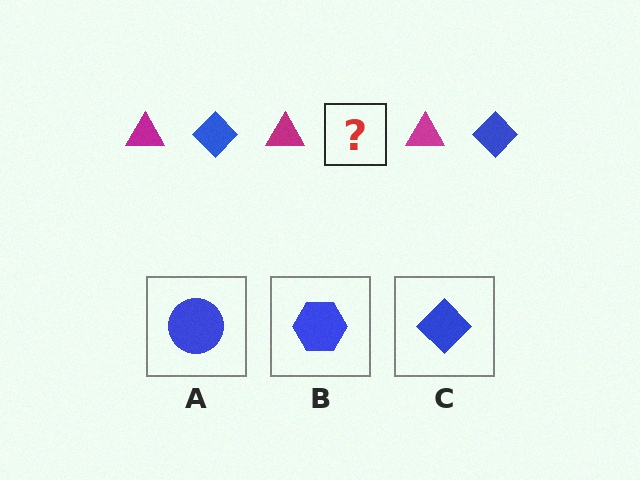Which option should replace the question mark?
Option C.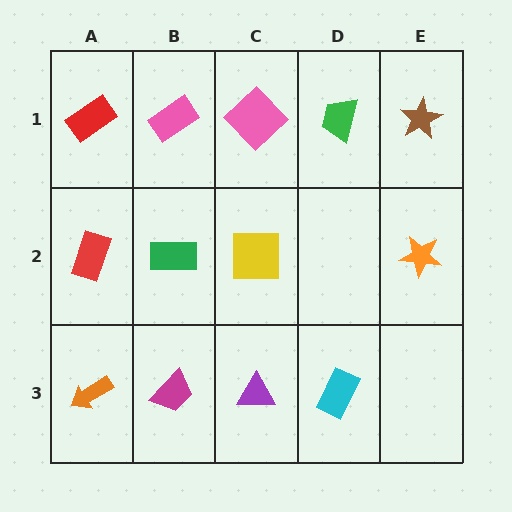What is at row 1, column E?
A brown star.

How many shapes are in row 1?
5 shapes.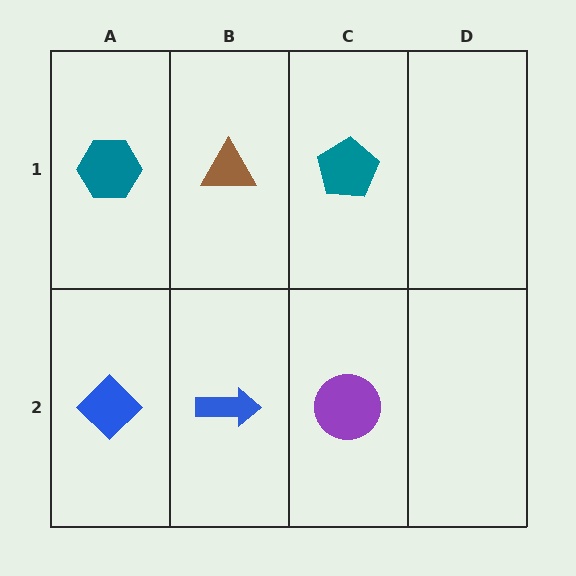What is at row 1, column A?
A teal hexagon.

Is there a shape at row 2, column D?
No, that cell is empty.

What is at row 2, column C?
A purple circle.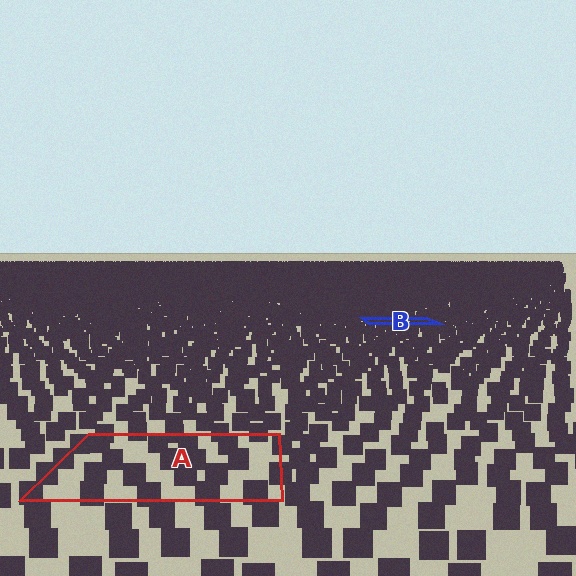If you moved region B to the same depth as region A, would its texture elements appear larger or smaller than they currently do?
They would appear larger. At a closer depth, the same texture elements are projected at a bigger on-screen size.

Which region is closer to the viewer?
Region A is closer. The texture elements there are larger and more spread out.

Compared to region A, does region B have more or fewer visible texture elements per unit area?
Region B has more texture elements per unit area — they are packed more densely because it is farther away.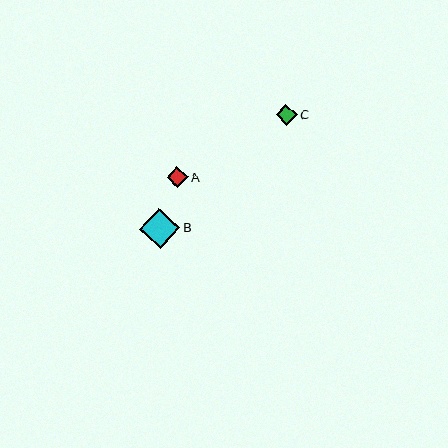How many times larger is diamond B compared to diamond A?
Diamond B is approximately 1.9 times the size of diamond A.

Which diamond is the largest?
Diamond B is the largest with a size of approximately 40 pixels.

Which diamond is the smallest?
Diamond A is the smallest with a size of approximately 21 pixels.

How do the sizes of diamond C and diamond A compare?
Diamond C and diamond A are approximately the same size.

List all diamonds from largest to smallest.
From largest to smallest: B, C, A.